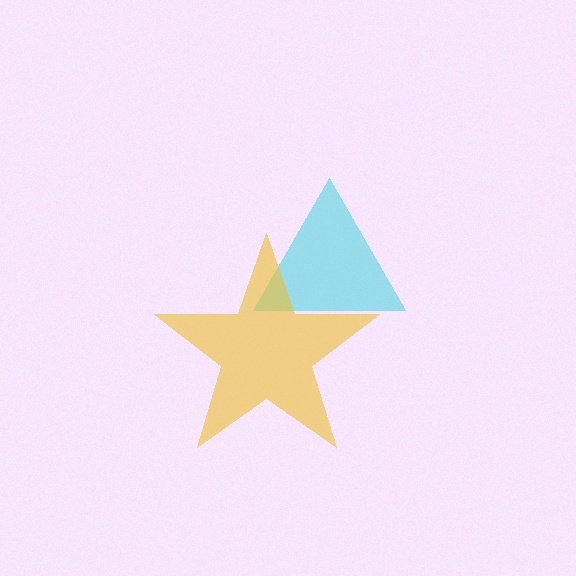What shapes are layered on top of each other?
The layered shapes are: a cyan triangle, a yellow star.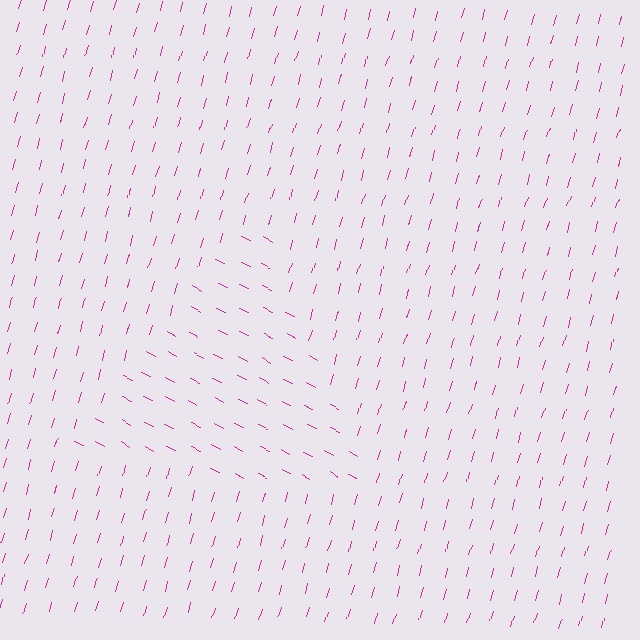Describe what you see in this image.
The image is filled with small magenta line segments. A triangle region in the image has lines oriented differently from the surrounding lines, creating a visible texture boundary.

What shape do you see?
I see a triangle.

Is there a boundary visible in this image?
Yes, there is a texture boundary formed by a change in line orientation.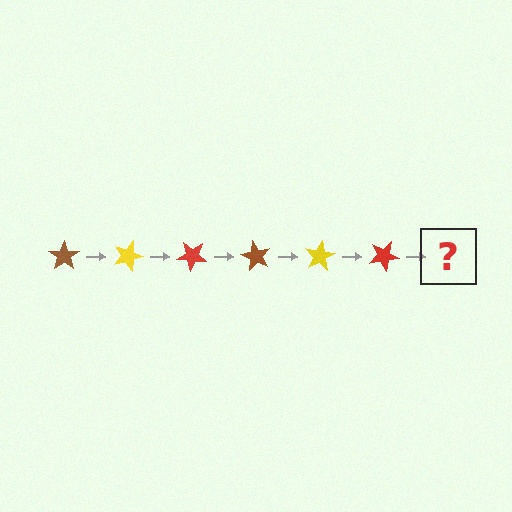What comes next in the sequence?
The next element should be a brown star, rotated 120 degrees from the start.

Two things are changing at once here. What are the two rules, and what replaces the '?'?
The two rules are that it rotates 20 degrees each step and the color cycles through brown, yellow, and red. The '?' should be a brown star, rotated 120 degrees from the start.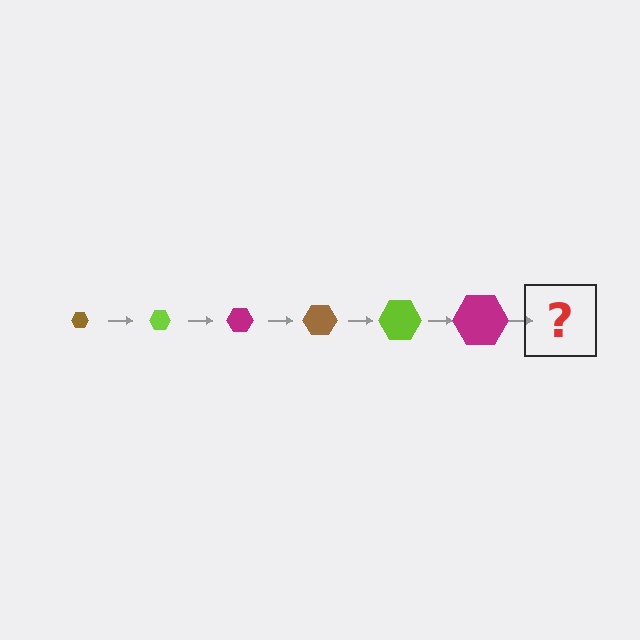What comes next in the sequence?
The next element should be a brown hexagon, larger than the previous one.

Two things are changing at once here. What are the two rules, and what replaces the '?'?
The two rules are that the hexagon grows larger each step and the color cycles through brown, lime, and magenta. The '?' should be a brown hexagon, larger than the previous one.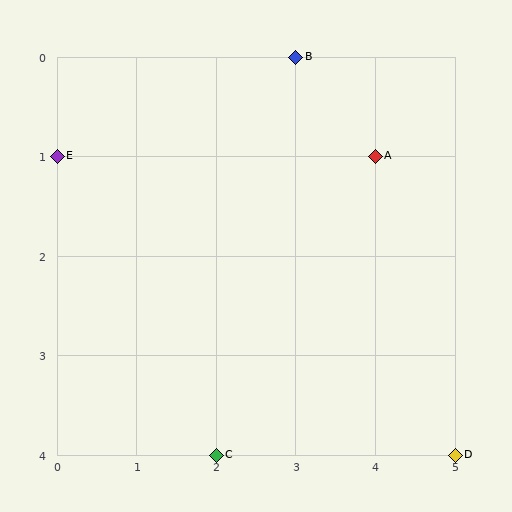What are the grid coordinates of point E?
Point E is at grid coordinates (0, 1).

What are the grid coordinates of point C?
Point C is at grid coordinates (2, 4).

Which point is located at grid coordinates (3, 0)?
Point B is at (3, 0).